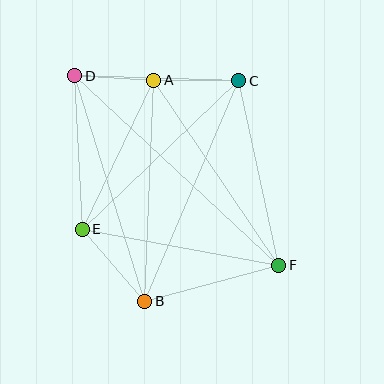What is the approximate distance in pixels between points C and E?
The distance between C and E is approximately 216 pixels.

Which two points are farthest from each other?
Points D and F are farthest from each other.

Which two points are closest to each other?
Points A and D are closest to each other.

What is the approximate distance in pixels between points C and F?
The distance between C and F is approximately 189 pixels.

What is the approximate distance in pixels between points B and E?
The distance between B and E is approximately 96 pixels.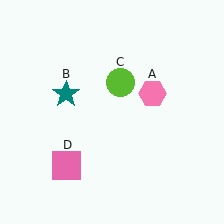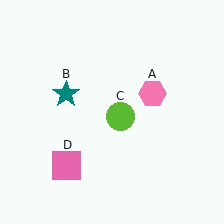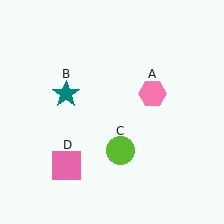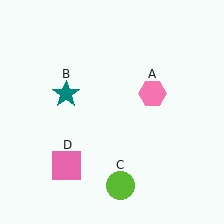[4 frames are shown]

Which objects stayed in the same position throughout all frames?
Pink hexagon (object A) and teal star (object B) and pink square (object D) remained stationary.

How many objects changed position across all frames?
1 object changed position: lime circle (object C).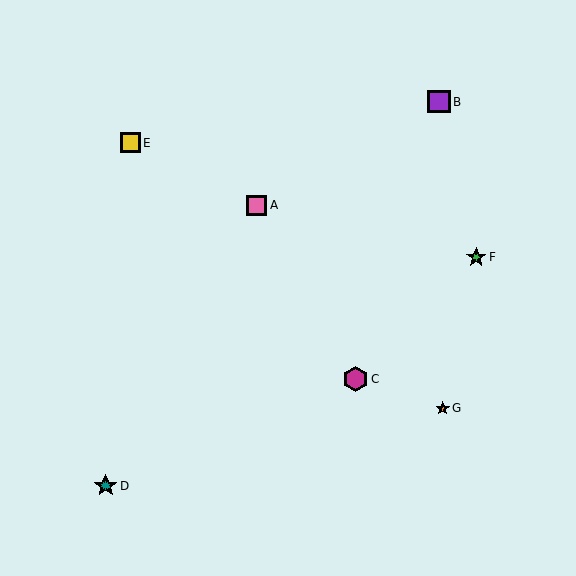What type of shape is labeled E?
Shape E is a yellow square.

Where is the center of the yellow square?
The center of the yellow square is at (131, 143).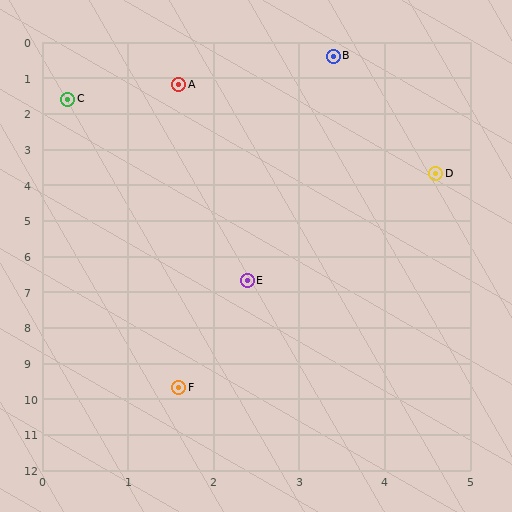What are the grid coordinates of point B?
Point B is at approximately (3.4, 0.4).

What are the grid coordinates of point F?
Point F is at approximately (1.6, 9.7).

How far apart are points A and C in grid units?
Points A and C are about 1.4 grid units apart.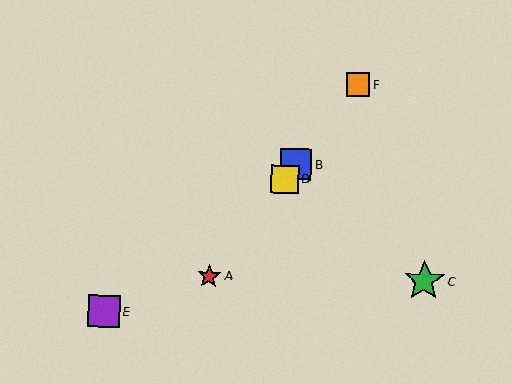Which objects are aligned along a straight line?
Objects A, B, D, F are aligned along a straight line.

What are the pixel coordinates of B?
Object B is at (296, 165).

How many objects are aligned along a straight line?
4 objects (A, B, D, F) are aligned along a straight line.